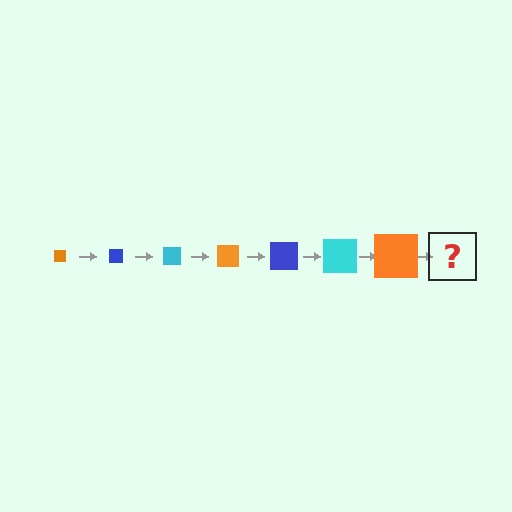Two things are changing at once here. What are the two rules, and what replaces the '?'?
The two rules are that the square grows larger each step and the color cycles through orange, blue, and cyan. The '?' should be a blue square, larger than the previous one.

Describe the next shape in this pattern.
It should be a blue square, larger than the previous one.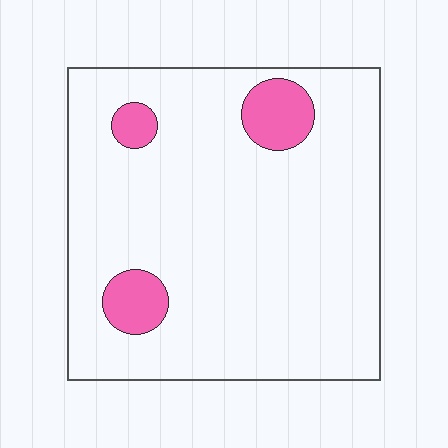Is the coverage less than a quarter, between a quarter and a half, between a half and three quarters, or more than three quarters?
Less than a quarter.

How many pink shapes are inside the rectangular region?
3.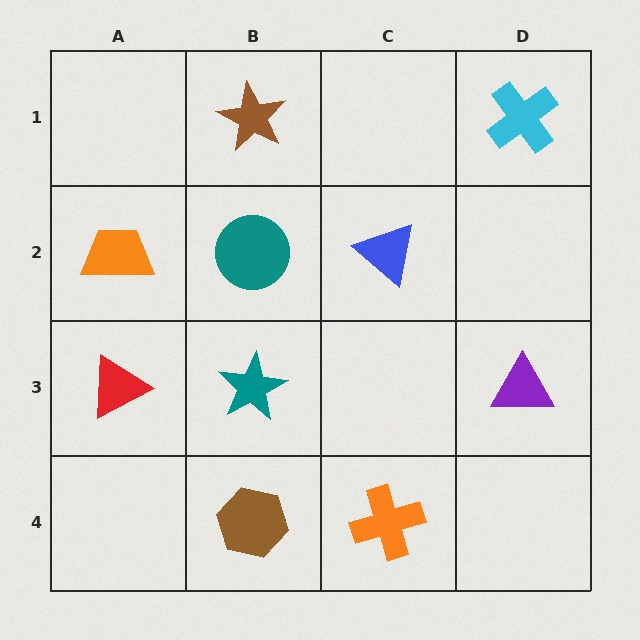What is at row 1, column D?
A cyan cross.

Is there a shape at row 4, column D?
No, that cell is empty.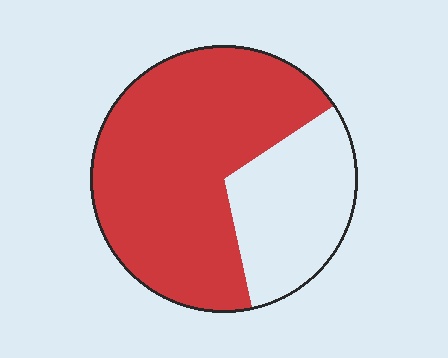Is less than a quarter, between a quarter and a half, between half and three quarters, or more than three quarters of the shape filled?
Between half and three quarters.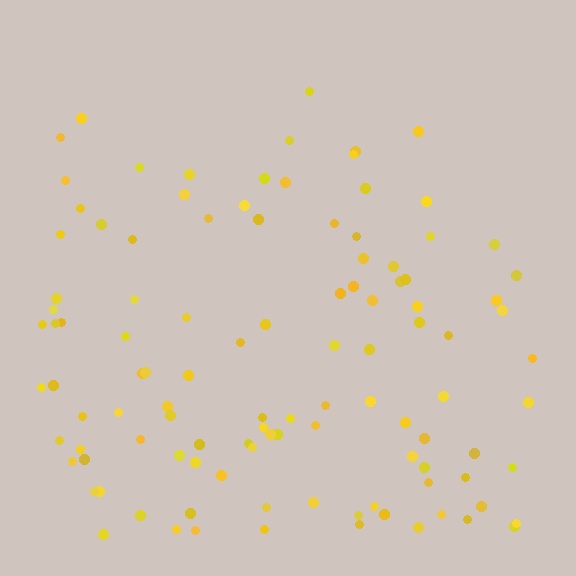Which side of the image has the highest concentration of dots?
The bottom.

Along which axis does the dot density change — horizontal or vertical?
Vertical.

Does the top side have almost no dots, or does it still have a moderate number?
Still a moderate number, just noticeably fewer than the bottom.